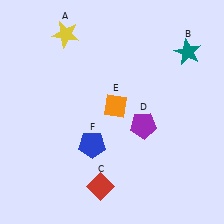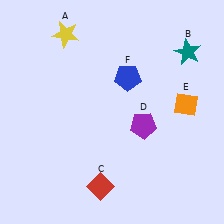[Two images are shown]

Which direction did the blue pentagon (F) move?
The blue pentagon (F) moved up.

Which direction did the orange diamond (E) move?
The orange diamond (E) moved right.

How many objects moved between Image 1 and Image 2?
2 objects moved between the two images.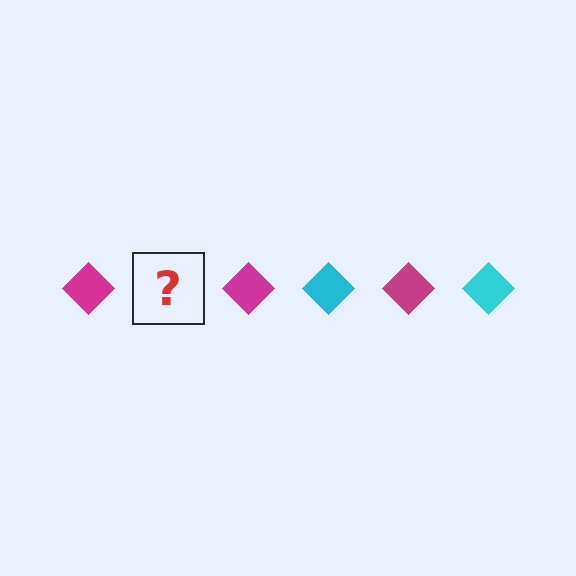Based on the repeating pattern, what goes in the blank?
The blank should be a cyan diamond.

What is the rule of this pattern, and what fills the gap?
The rule is that the pattern cycles through magenta, cyan diamonds. The gap should be filled with a cyan diamond.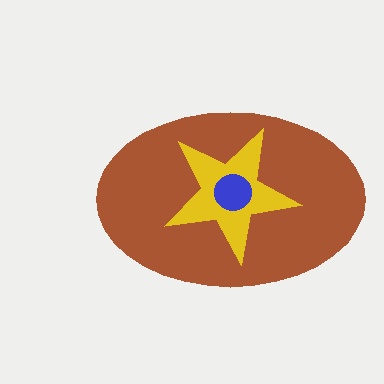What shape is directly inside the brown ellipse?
The yellow star.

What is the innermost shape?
The blue circle.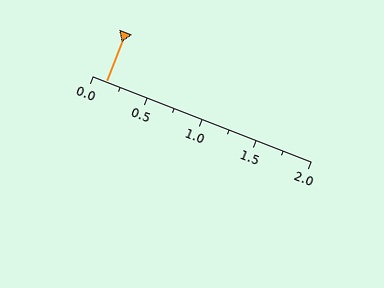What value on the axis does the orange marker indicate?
The marker indicates approximately 0.12.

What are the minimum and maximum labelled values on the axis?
The axis runs from 0.0 to 2.0.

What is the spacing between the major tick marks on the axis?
The major ticks are spaced 0.5 apart.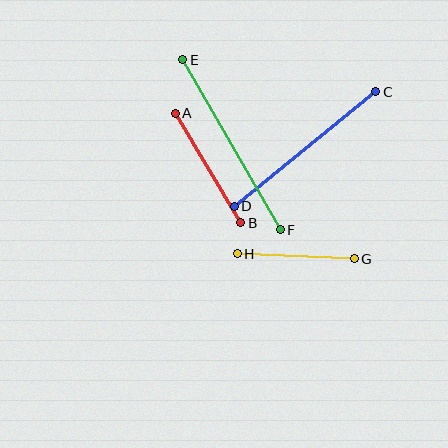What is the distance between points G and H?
The distance is approximately 117 pixels.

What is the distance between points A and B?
The distance is approximately 128 pixels.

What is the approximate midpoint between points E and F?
The midpoint is at approximately (232, 145) pixels.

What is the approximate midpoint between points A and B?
The midpoint is at approximately (208, 168) pixels.